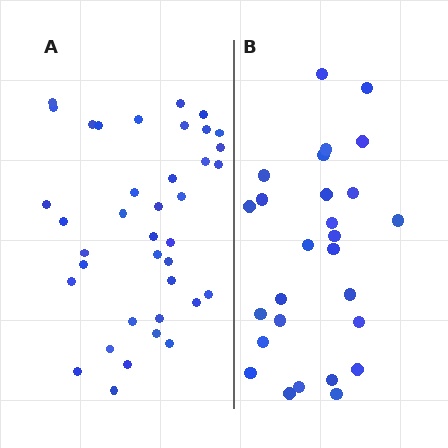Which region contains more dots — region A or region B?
Region A (the left region) has more dots.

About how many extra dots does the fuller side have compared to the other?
Region A has roughly 12 or so more dots than region B.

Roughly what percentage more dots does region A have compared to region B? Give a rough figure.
About 40% more.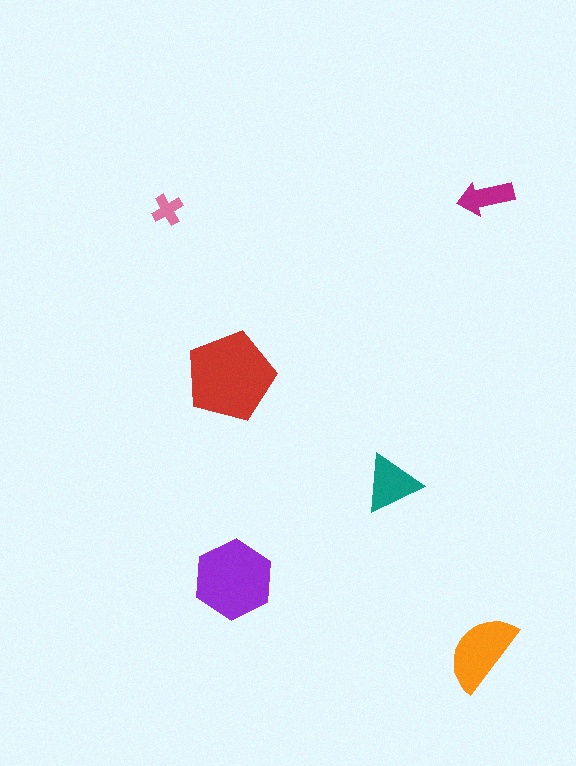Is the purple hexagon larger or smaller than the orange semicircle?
Larger.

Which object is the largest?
The red pentagon.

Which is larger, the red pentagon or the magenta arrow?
The red pentagon.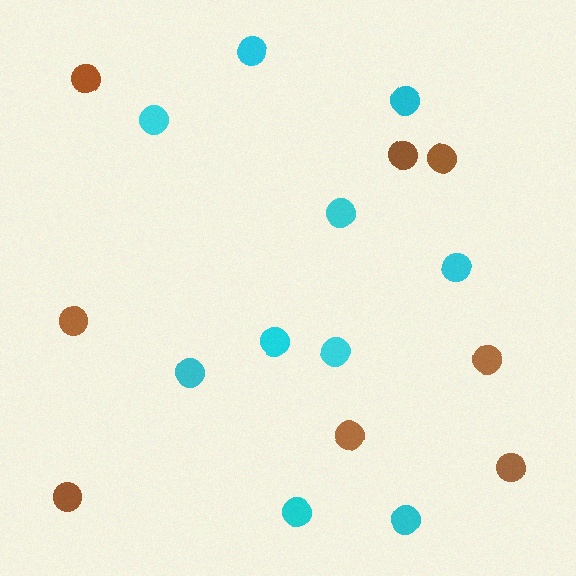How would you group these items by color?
There are 2 groups: one group of brown circles (8) and one group of cyan circles (10).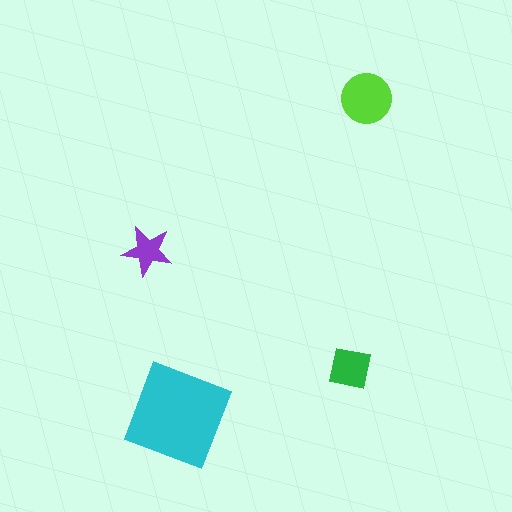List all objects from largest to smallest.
The cyan diamond, the lime circle, the green square, the purple star.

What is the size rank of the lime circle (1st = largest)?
2nd.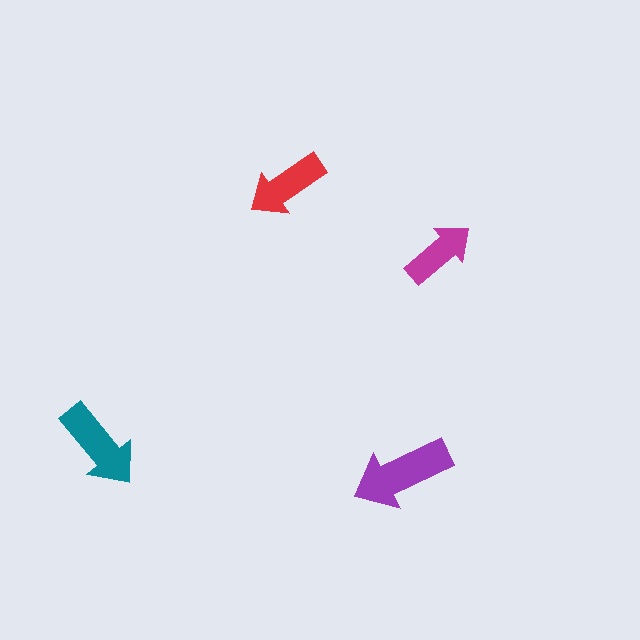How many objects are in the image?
There are 4 objects in the image.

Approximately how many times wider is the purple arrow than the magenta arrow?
About 1.5 times wider.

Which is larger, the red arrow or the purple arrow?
The purple one.